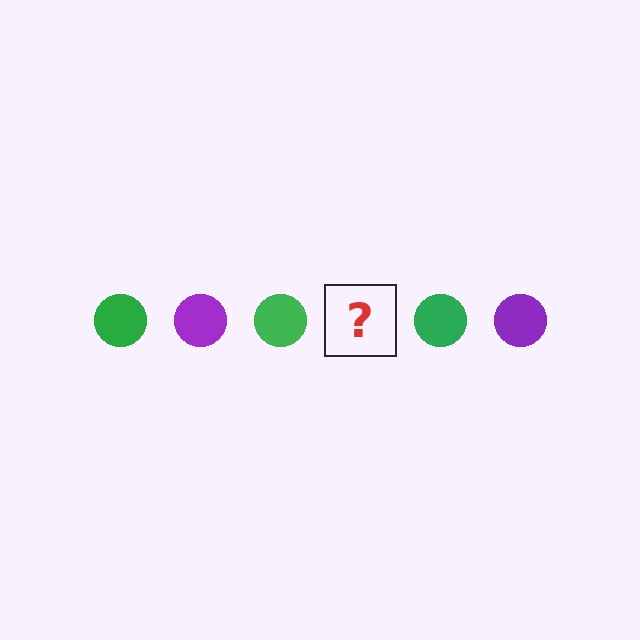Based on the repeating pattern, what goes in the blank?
The blank should be a purple circle.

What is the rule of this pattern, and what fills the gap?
The rule is that the pattern cycles through green, purple circles. The gap should be filled with a purple circle.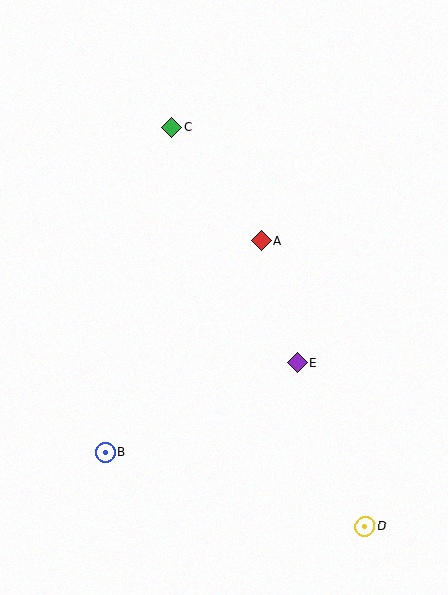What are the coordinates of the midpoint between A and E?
The midpoint between A and E is at (279, 302).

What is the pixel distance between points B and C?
The distance between B and C is 331 pixels.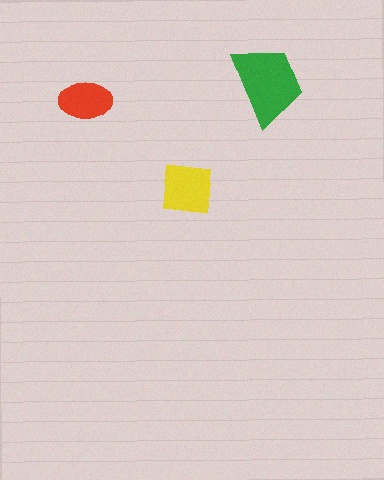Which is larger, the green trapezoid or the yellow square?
The green trapezoid.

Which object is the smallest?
The red ellipse.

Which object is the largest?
The green trapezoid.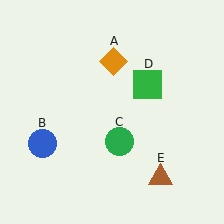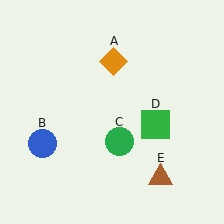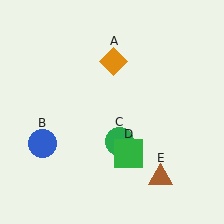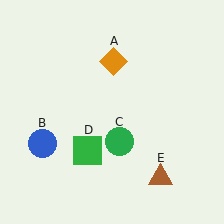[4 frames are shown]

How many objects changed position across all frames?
1 object changed position: green square (object D).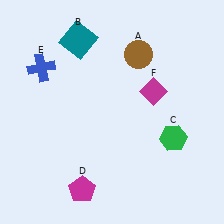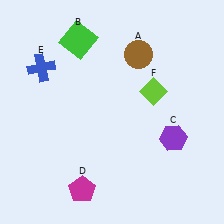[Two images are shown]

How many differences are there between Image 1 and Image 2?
There are 3 differences between the two images.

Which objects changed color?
B changed from teal to green. C changed from green to purple. F changed from magenta to lime.